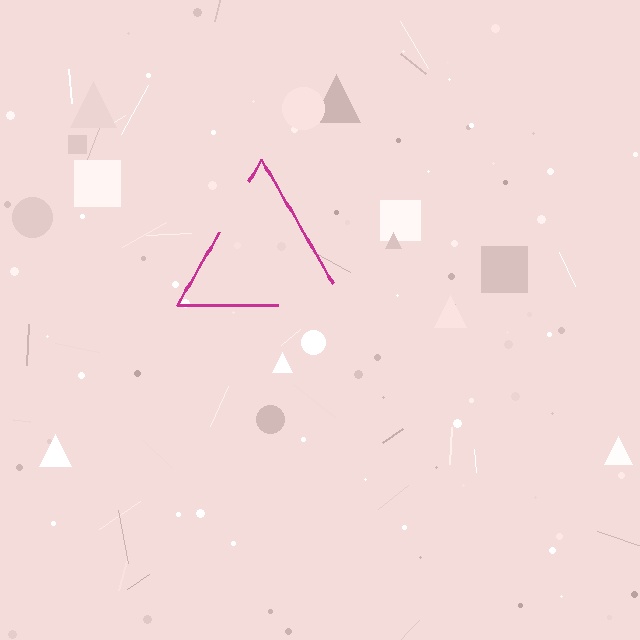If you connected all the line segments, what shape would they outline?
They would outline a triangle.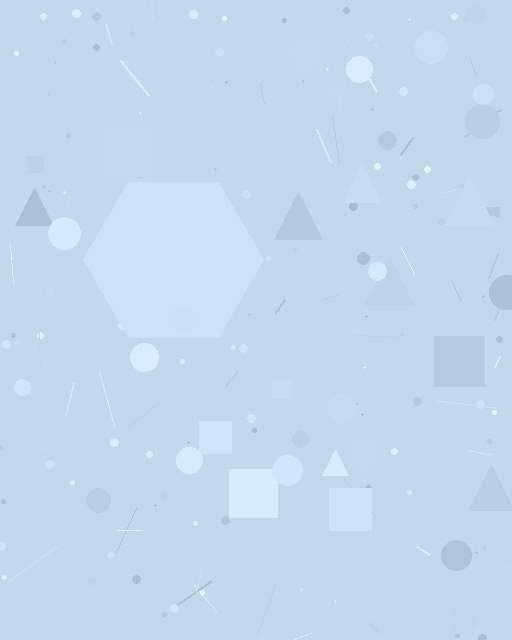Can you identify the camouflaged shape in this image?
The camouflaged shape is a hexagon.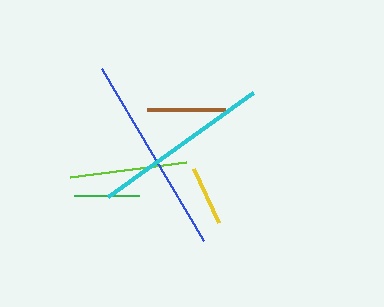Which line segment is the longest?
The blue line is the longest at approximately 201 pixels.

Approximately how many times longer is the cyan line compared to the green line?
The cyan line is approximately 2.8 times the length of the green line.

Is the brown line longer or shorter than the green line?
The brown line is longer than the green line.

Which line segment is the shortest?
The yellow line is the shortest at approximately 60 pixels.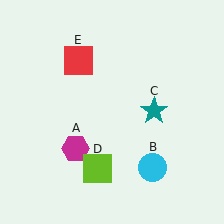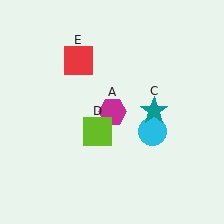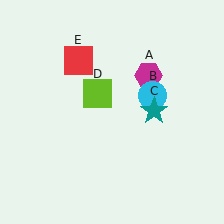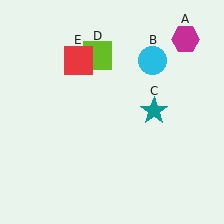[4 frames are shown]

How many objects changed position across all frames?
3 objects changed position: magenta hexagon (object A), cyan circle (object B), lime square (object D).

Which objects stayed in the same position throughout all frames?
Teal star (object C) and red square (object E) remained stationary.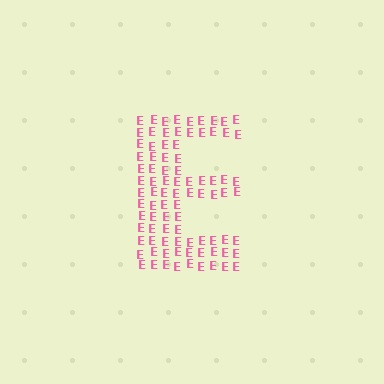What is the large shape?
The large shape is the letter E.